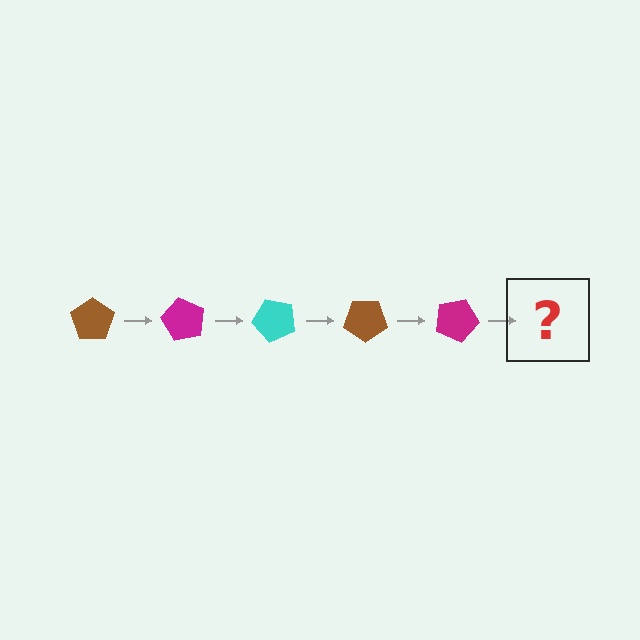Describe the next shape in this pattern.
It should be a cyan pentagon, rotated 300 degrees from the start.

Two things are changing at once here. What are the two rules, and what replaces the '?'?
The two rules are that it rotates 60 degrees each step and the color cycles through brown, magenta, and cyan. The '?' should be a cyan pentagon, rotated 300 degrees from the start.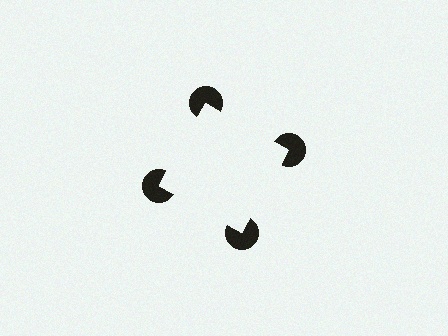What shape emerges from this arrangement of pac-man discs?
An illusory square — its edges are inferred from the aligned wedge cuts in the pac-man discs, not physically drawn.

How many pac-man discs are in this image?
There are 4 — one at each vertex of the illusory square.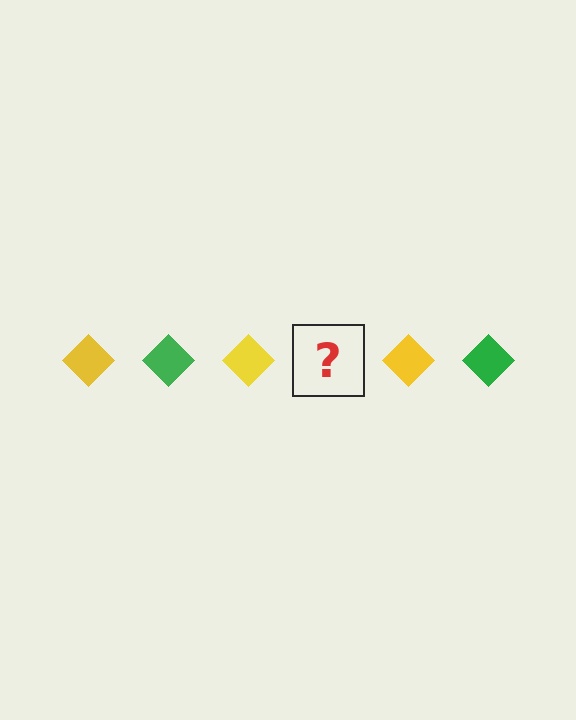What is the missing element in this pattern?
The missing element is a green diamond.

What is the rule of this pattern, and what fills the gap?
The rule is that the pattern cycles through yellow, green diamonds. The gap should be filled with a green diamond.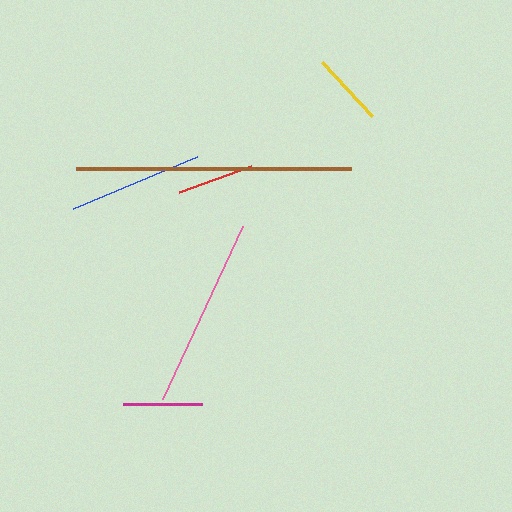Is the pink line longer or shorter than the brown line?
The brown line is longer than the pink line.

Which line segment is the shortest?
The yellow line is the shortest at approximately 74 pixels.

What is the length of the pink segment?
The pink segment is approximately 191 pixels long.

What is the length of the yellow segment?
The yellow segment is approximately 74 pixels long.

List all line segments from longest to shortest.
From longest to shortest: brown, pink, blue, magenta, red, yellow.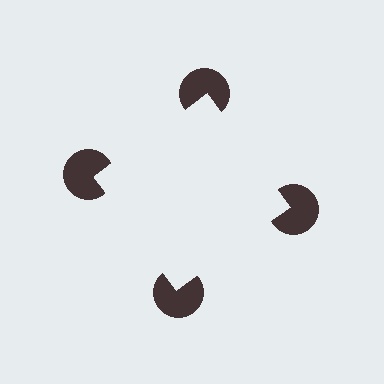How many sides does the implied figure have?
4 sides.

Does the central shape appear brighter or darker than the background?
It typically appears slightly brighter than the background, even though no actual brightness change is drawn.